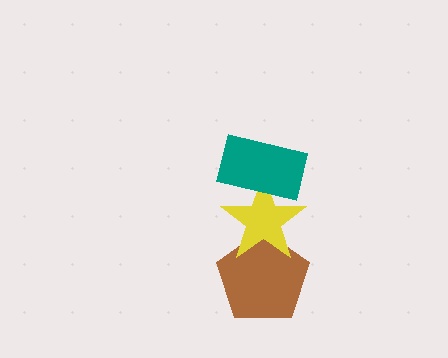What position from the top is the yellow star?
The yellow star is 2nd from the top.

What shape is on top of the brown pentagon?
The yellow star is on top of the brown pentagon.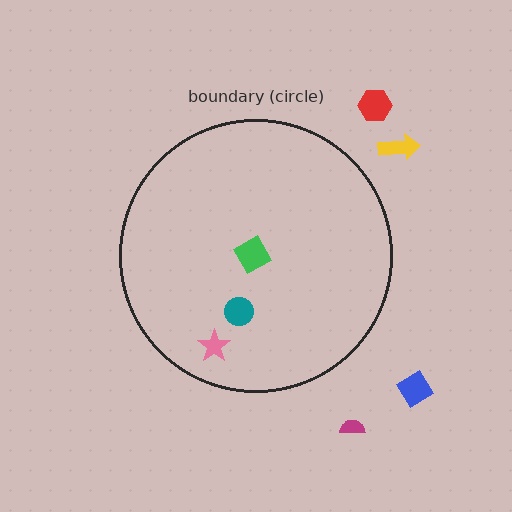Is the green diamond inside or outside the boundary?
Inside.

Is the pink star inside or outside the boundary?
Inside.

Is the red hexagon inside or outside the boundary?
Outside.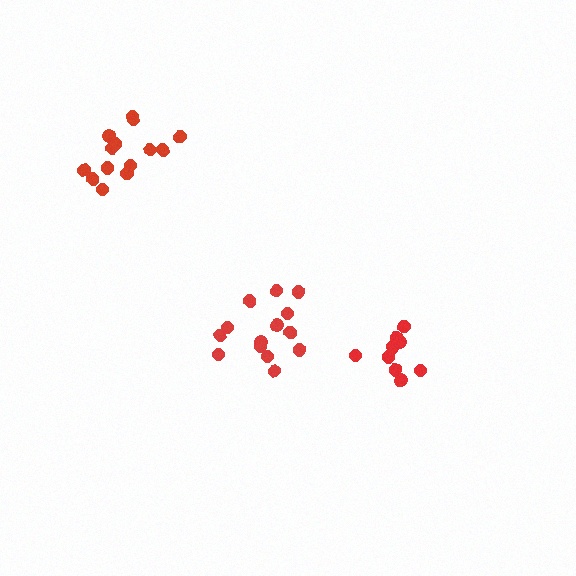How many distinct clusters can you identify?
There are 3 distinct clusters.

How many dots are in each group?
Group 1: 10 dots, Group 2: 14 dots, Group 3: 14 dots (38 total).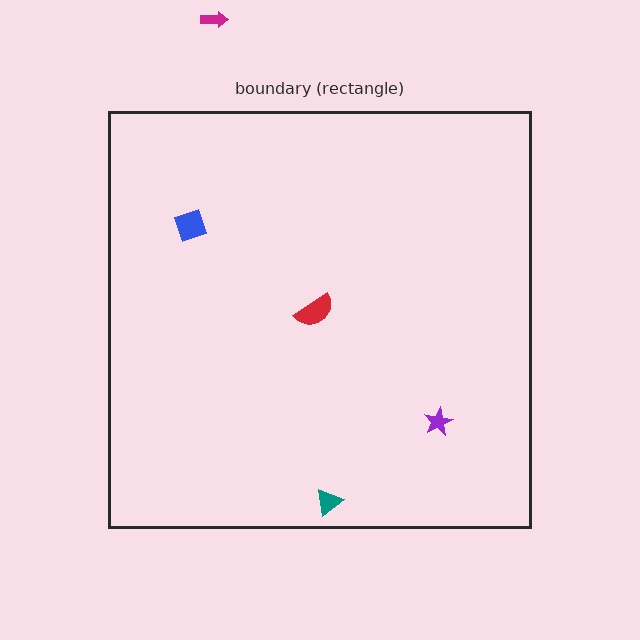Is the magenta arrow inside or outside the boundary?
Outside.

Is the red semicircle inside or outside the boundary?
Inside.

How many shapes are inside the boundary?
4 inside, 1 outside.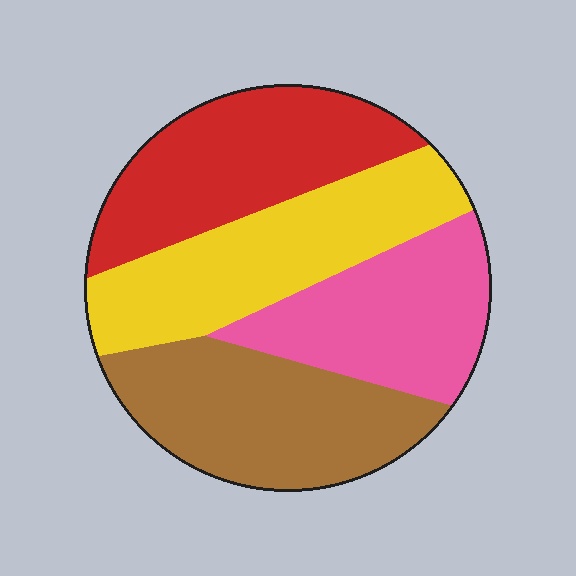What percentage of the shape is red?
Red covers roughly 25% of the shape.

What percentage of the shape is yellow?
Yellow covers around 25% of the shape.